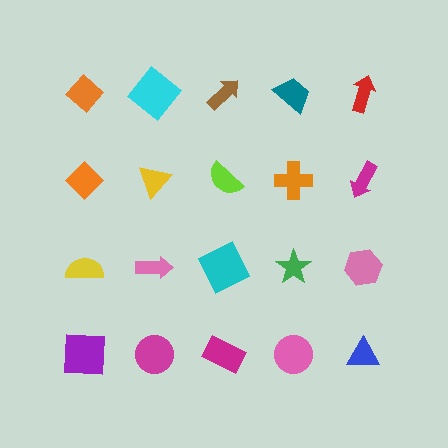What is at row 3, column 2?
A pink arrow.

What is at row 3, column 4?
A green star.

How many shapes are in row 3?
5 shapes.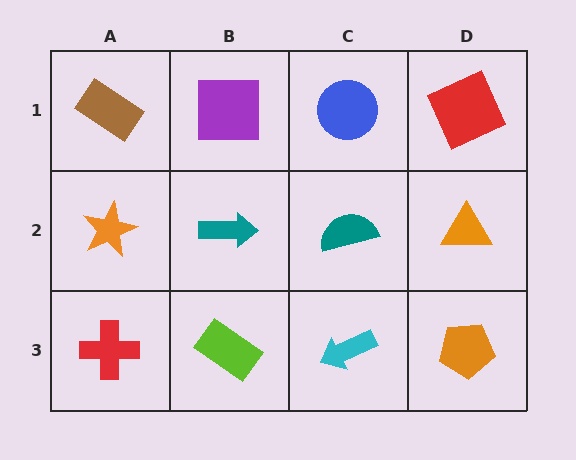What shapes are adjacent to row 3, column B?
A teal arrow (row 2, column B), a red cross (row 3, column A), a cyan arrow (row 3, column C).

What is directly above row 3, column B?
A teal arrow.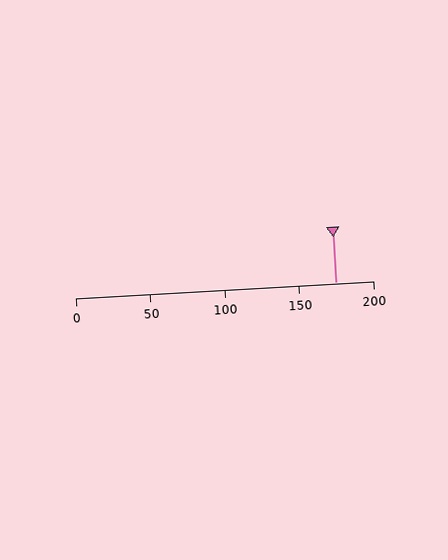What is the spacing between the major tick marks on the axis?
The major ticks are spaced 50 apart.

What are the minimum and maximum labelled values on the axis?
The axis runs from 0 to 200.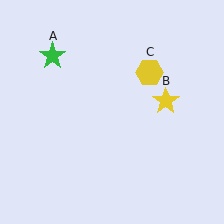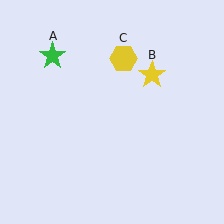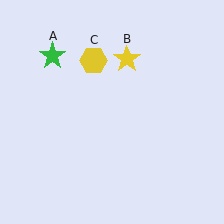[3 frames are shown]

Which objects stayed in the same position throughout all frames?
Green star (object A) remained stationary.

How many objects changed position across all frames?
2 objects changed position: yellow star (object B), yellow hexagon (object C).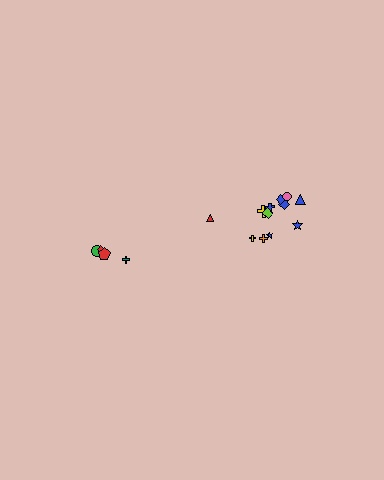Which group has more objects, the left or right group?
The right group.